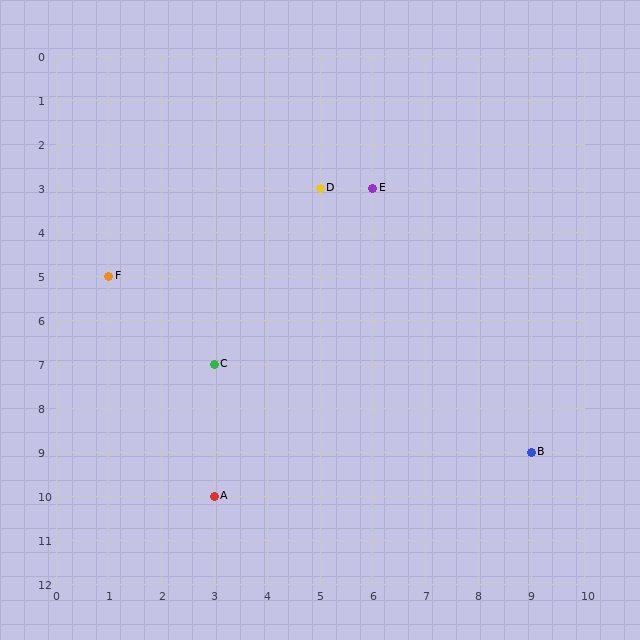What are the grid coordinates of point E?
Point E is at grid coordinates (6, 3).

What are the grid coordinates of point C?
Point C is at grid coordinates (3, 7).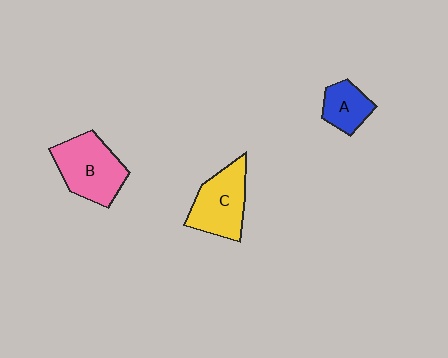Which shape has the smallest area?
Shape A (blue).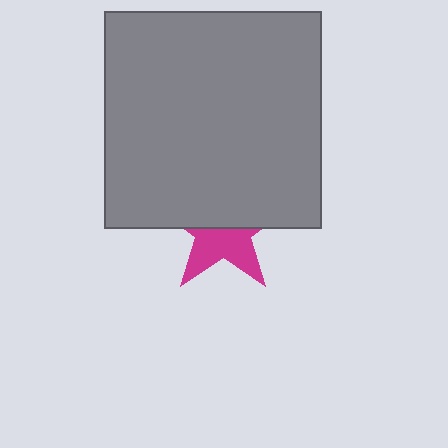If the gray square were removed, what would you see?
You would see the complete magenta star.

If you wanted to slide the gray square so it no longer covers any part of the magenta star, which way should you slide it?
Slide it up — that is the most direct way to separate the two shapes.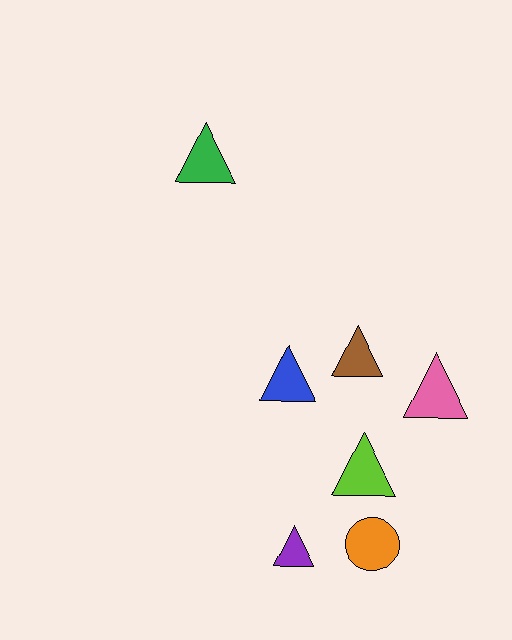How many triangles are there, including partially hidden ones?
There are 6 triangles.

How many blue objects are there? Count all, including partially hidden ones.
There is 1 blue object.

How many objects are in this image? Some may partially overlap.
There are 7 objects.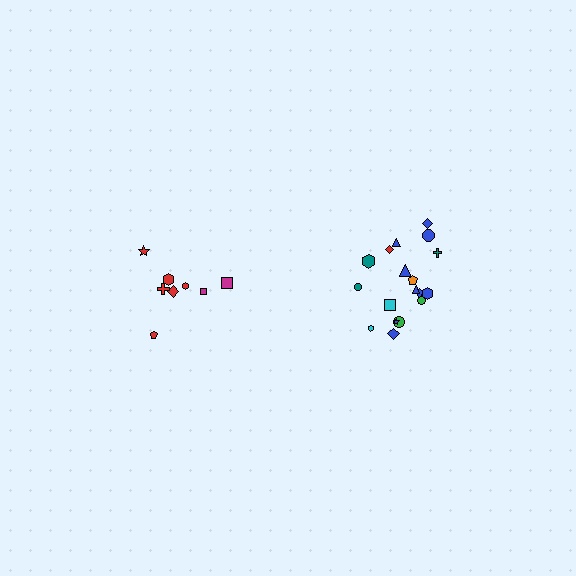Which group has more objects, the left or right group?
The right group.